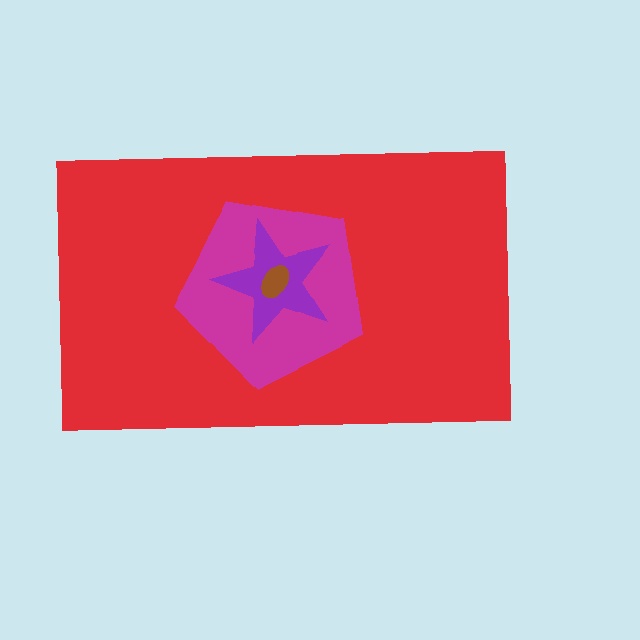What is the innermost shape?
The brown ellipse.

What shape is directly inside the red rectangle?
The magenta pentagon.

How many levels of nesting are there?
4.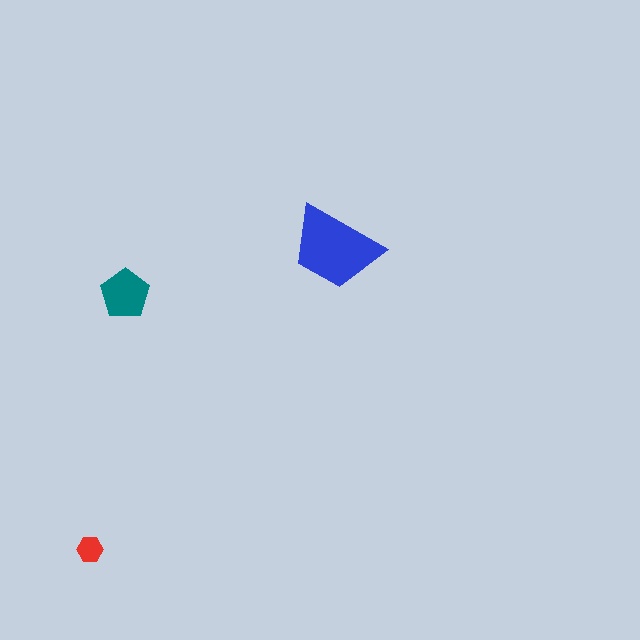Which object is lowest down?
The red hexagon is bottommost.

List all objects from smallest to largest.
The red hexagon, the teal pentagon, the blue trapezoid.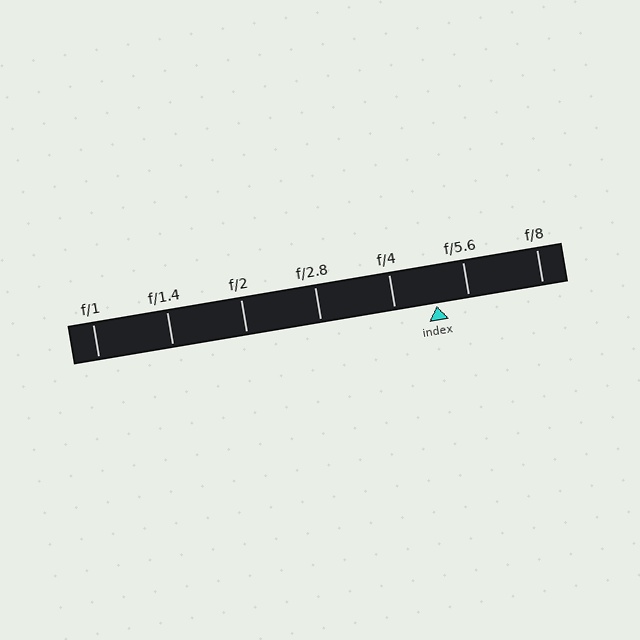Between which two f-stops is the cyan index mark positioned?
The index mark is between f/4 and f/5.6.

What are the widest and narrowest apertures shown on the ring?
The widest aperture shown is f/1 and the narrowest is f/8.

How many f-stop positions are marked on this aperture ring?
There are 7 f-stop positions marked.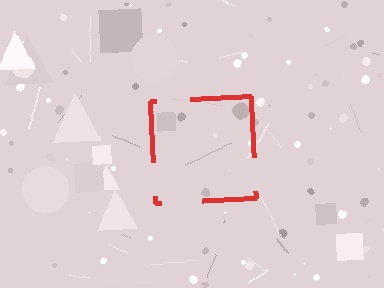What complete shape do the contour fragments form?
The contour fragments form a square.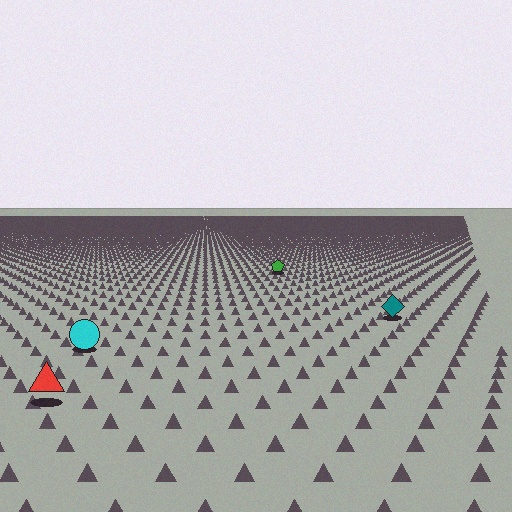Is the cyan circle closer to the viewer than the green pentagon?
Yes. The cyan circle is closer — you can tell from the texture gradient: the ground texture is coarser near it.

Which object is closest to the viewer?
The red triangle is closest. The texture marks near it are larger and more spread out.